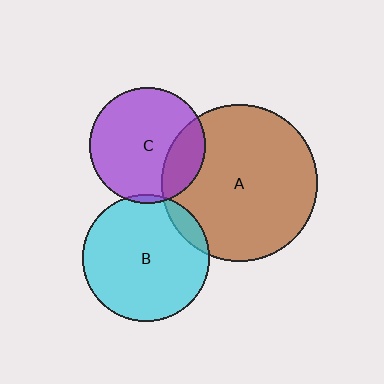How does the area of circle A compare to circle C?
Approximately 1.8 times.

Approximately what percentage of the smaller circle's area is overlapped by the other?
Approximately 5%.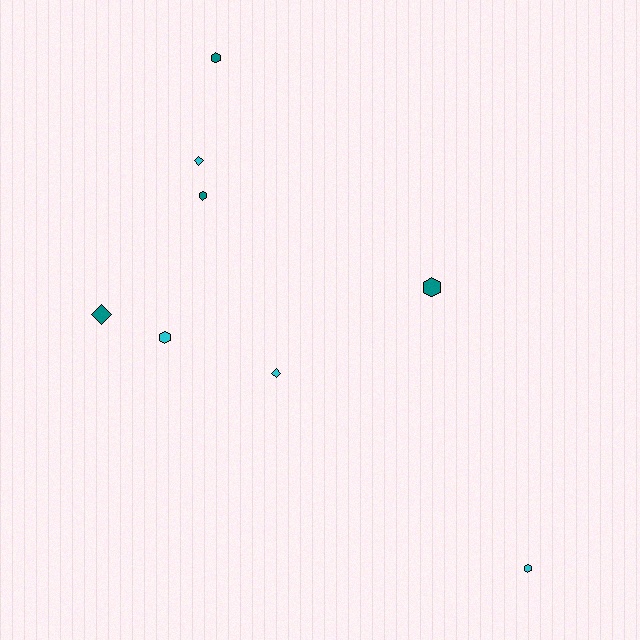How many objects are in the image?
There are 8 objects.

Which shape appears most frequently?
Hexagon, with 5 objects.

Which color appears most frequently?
Cyan, with 4 objects.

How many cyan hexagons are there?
There are 2 cyan hexagons.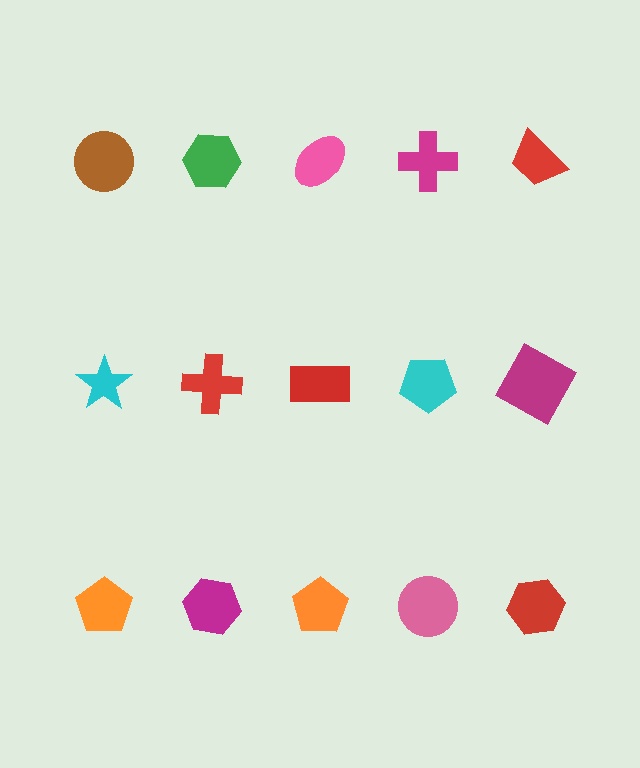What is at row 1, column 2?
A green hexagon.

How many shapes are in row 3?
5 shapes.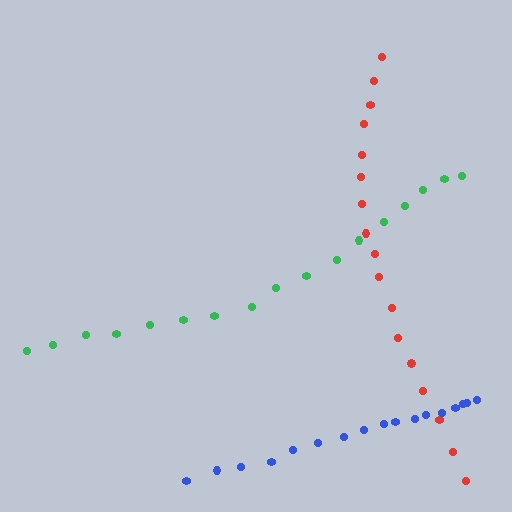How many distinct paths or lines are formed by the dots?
There are 3 distinct paths.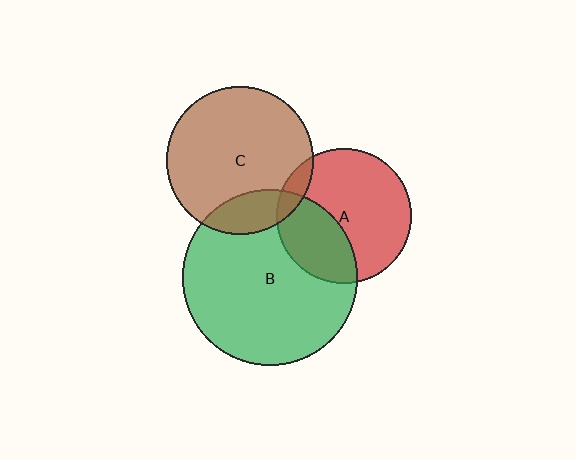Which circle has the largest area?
Circle B (green).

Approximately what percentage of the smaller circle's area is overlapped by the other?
Approximately 15%.